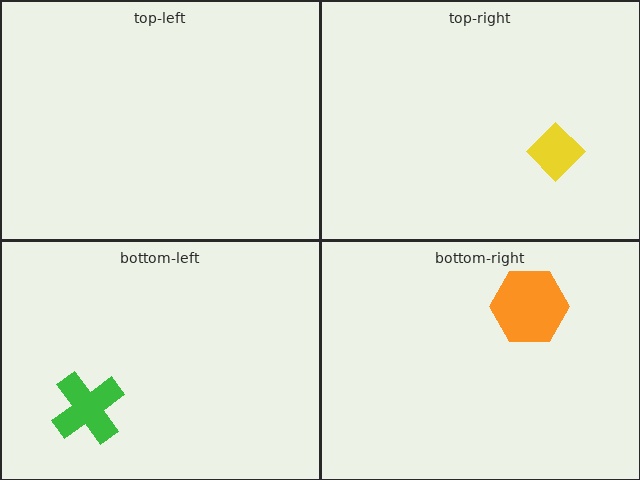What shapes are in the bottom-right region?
The orange hexagon.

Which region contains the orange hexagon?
The bottom-right region.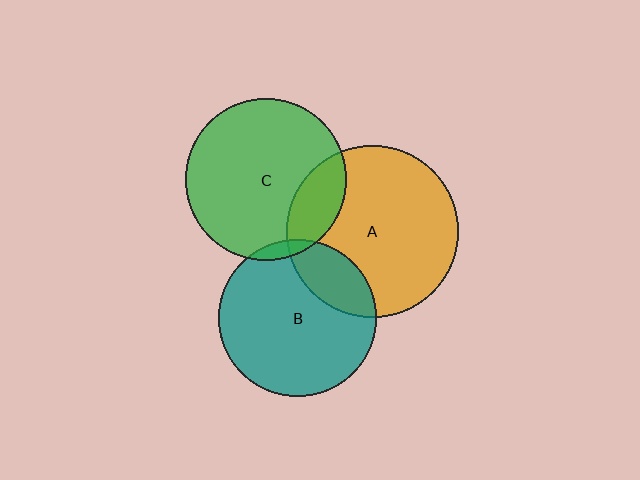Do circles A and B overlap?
Yes.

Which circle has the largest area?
Circle A (orange).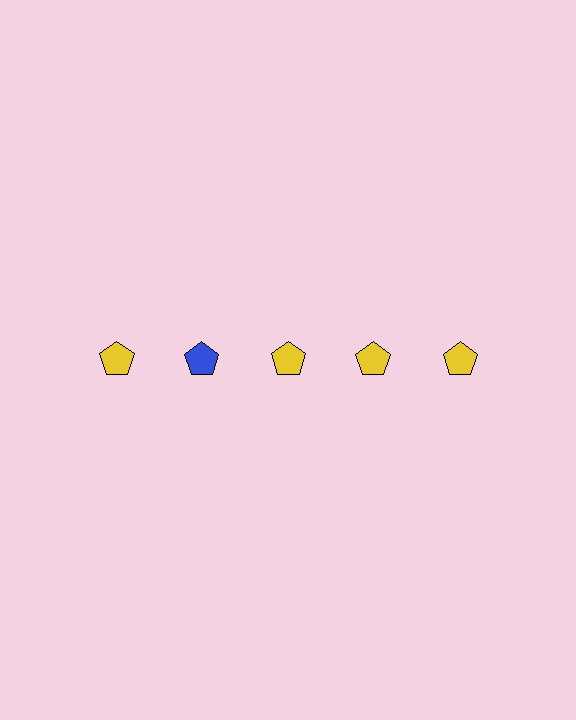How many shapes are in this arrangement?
There are 5 shapes arranged in a grid pattern.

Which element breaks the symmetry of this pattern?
The blue pentagon in the top row, second from left column breaks the symmetry. All other shapes are yellow pentagons.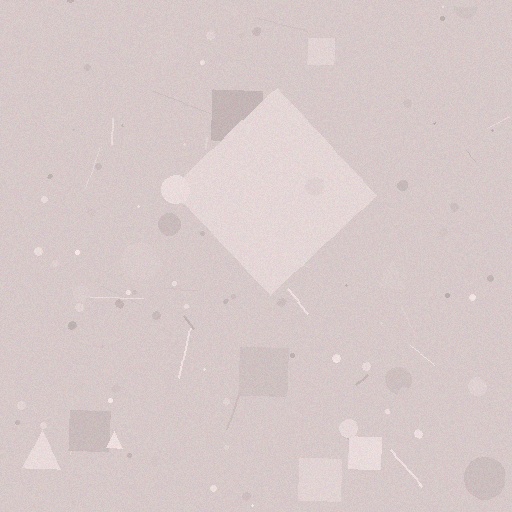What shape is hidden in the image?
A diamond is hidden in the image.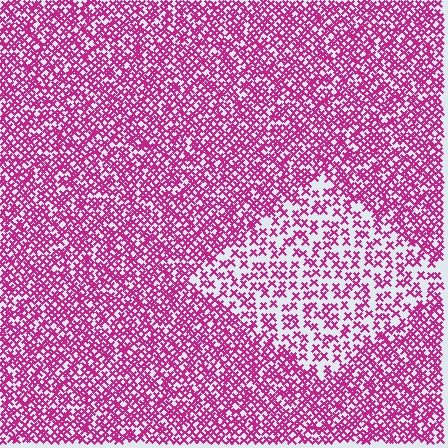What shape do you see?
I see a diamond.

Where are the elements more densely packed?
The elements are more densely packed outside the diamond boundary.